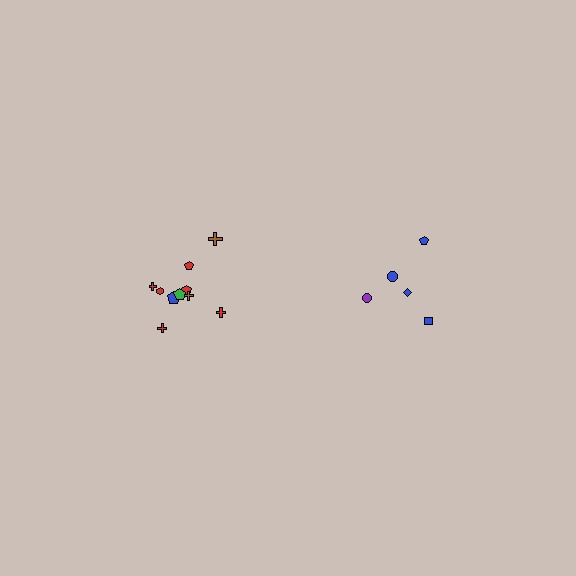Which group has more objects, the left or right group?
The left group.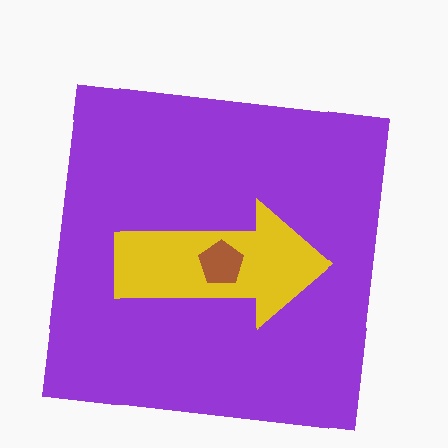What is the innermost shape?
The brown pentagon.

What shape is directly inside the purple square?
The yellow arrow.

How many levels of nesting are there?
3.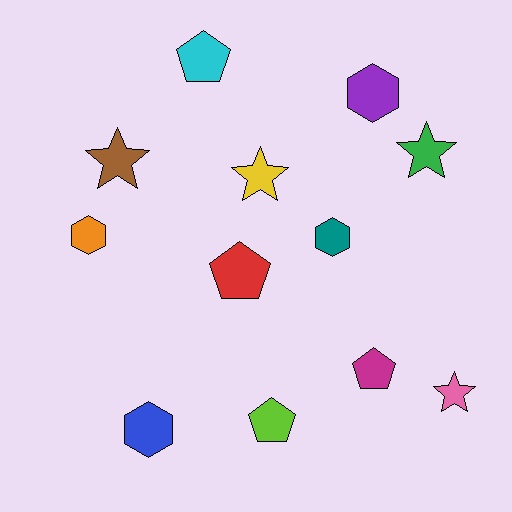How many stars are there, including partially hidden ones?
There are 4 stars.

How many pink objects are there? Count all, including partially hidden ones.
There is 1 pink object.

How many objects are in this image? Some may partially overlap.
There are 12 objects.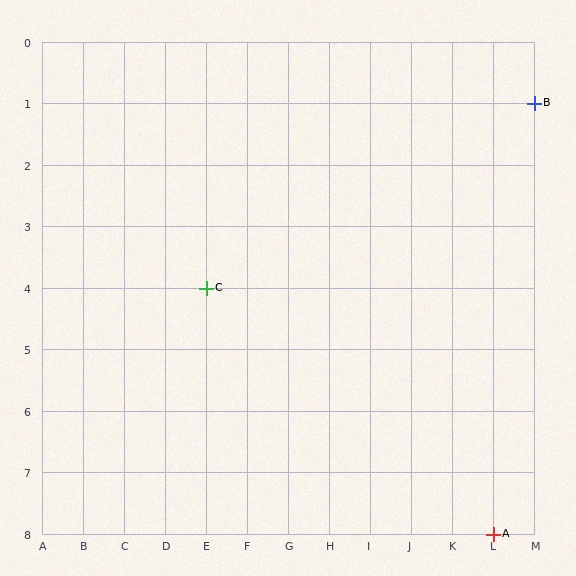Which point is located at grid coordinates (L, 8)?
Point A is at (L, 8).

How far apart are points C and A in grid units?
Points C and A are 7 columns and 4 rows apart (about 8.1 grid units diagonally).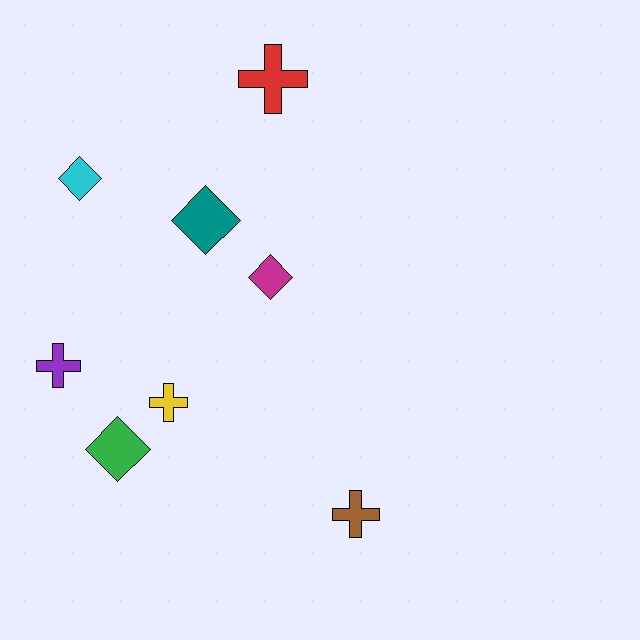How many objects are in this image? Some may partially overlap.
There are 8 objects.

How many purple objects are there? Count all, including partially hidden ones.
There is 1 purple object.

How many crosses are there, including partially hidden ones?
There are 4 crosses.